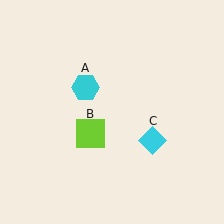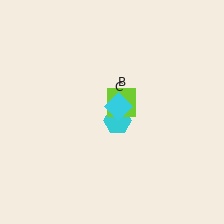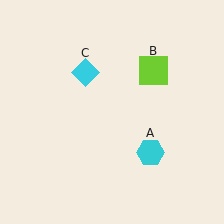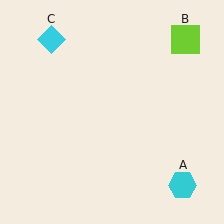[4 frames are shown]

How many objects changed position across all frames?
3 objects changed position: cyan hexagon (object A), lime square (object B), cyan diamond (object C).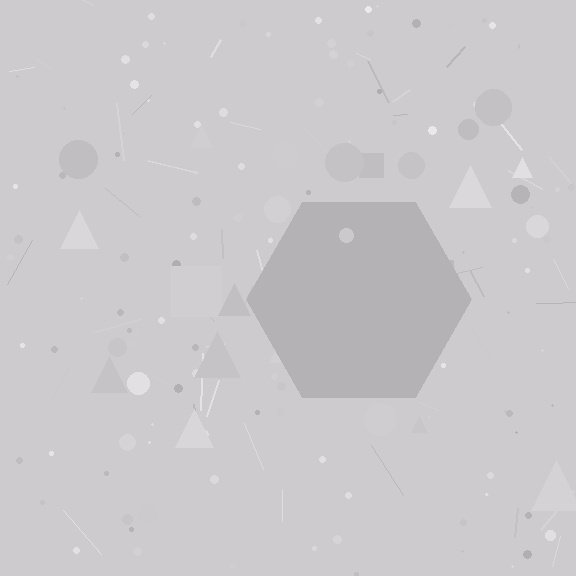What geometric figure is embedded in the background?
A hexagon is embedded in the background.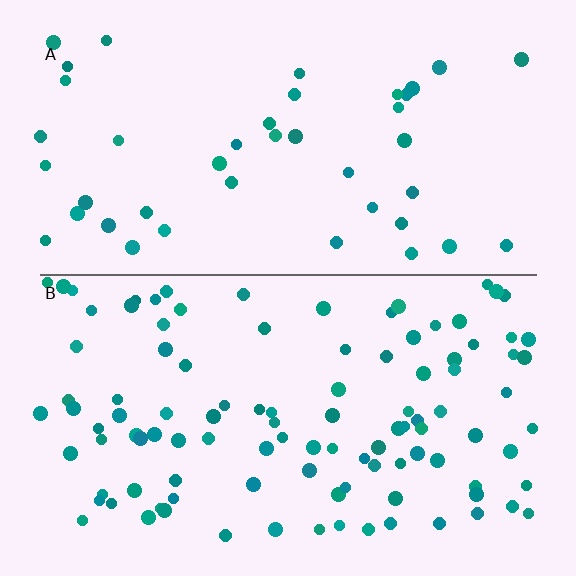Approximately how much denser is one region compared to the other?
Approximately 2.5× — region B over region A.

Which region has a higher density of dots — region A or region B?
B (the bottom).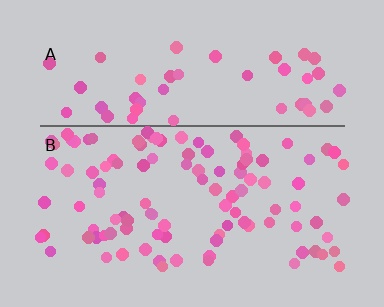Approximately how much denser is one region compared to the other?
Approximately 2.0× — region B over region A.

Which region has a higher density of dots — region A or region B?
B (the bottom).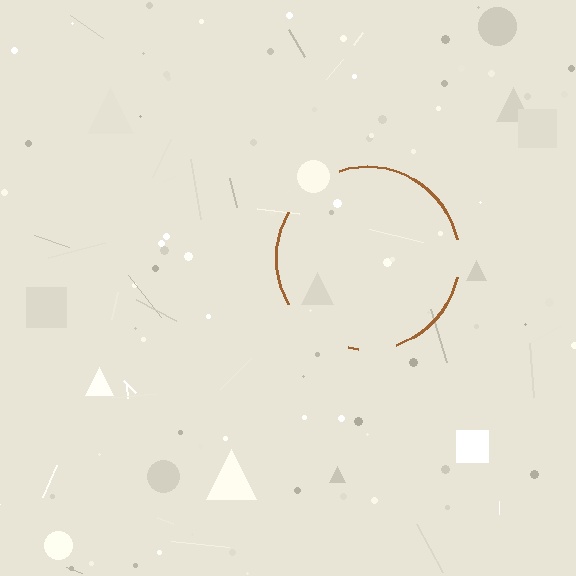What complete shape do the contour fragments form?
The contour fragments form a circle.